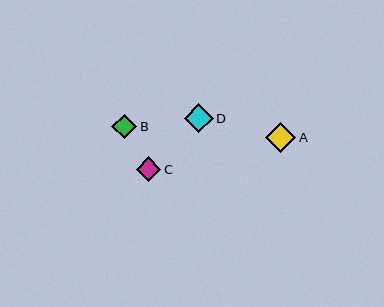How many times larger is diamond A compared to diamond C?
Diamond A is approximately 1.2 times the size of diamond C.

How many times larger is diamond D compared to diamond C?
Diamond D is approximately 1.2 times the size of diamond C.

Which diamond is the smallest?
Diamond C is the smallest with a size of approximately 24 pixels.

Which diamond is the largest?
Diamond A is the largest with a size of approximately 30 pixels.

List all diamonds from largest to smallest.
From largest to smallest: A, D, B, C.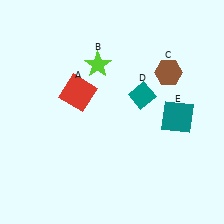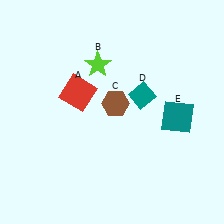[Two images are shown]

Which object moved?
The brown hexagon (C) moved left.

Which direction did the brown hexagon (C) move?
The brown hexagon (C) moved left.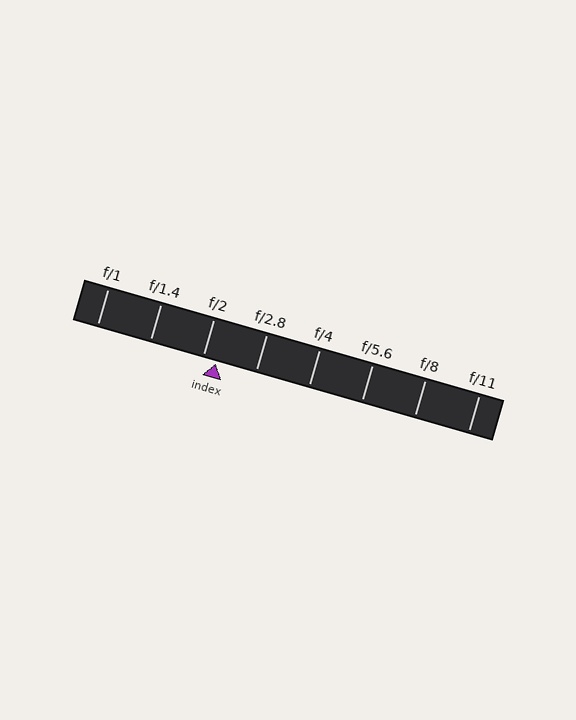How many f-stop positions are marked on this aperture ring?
There are 8 f-stop positions marked.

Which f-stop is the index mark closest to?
The index mark is closest to f/2.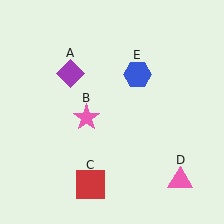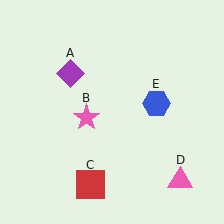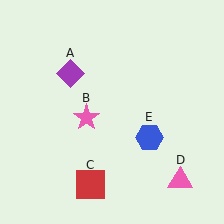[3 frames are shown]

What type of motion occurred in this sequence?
The blue hexagon (object E) rotated clockwise around the center of the scene.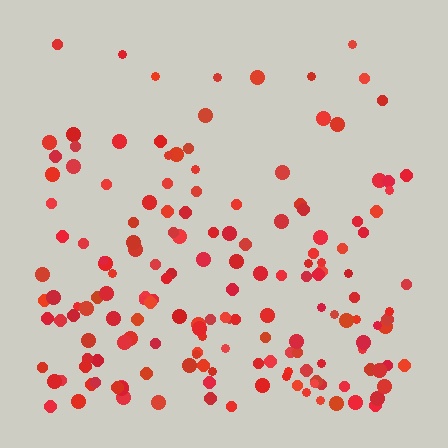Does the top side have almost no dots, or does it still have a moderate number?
Still a moderate number, just noticeably fewer than the bottom.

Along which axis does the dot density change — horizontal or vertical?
Vertical.